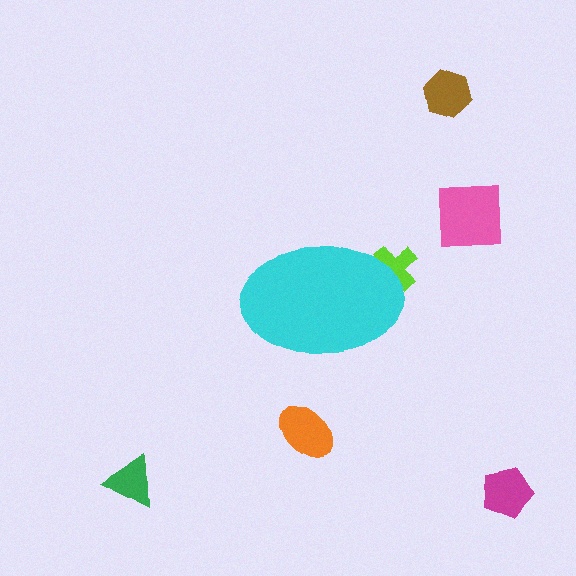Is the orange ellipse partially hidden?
No, the orange ellipse is fully visible.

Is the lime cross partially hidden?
Yes, the lime cross is partially hidden behind the cyan ellipse.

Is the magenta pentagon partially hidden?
No, the magenta pentagon is fully visible.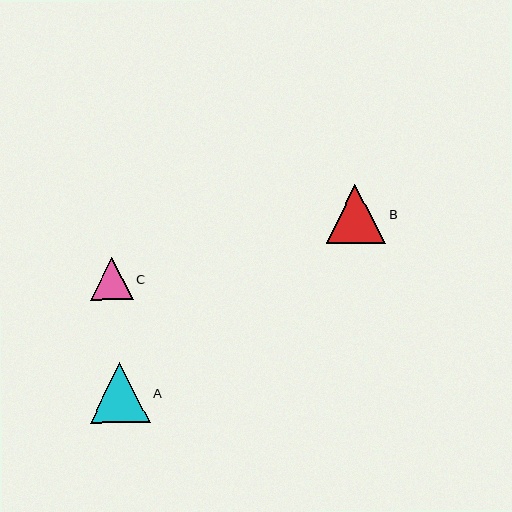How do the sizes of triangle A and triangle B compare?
Triangle A and triangle B are approximately the same size.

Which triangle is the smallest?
Triangle C is the smallest with a size of approximately 43 pixels.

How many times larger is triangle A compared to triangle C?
Triangle A is approximately 1.4 times the size of triangle C.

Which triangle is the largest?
Triangle A is the largest with a size of approximately 60 pixels.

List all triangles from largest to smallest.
From largest to smallest: A, B, C.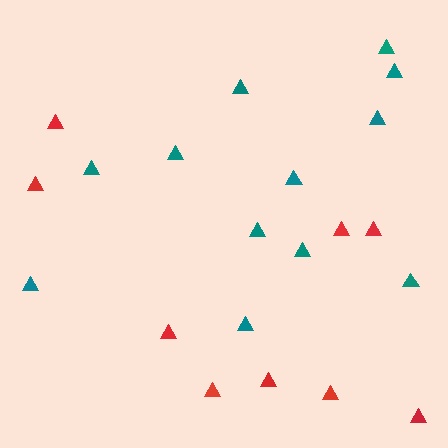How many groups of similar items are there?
There are 2 groups: one group of red triangles (9) and one group of teal triangles (12).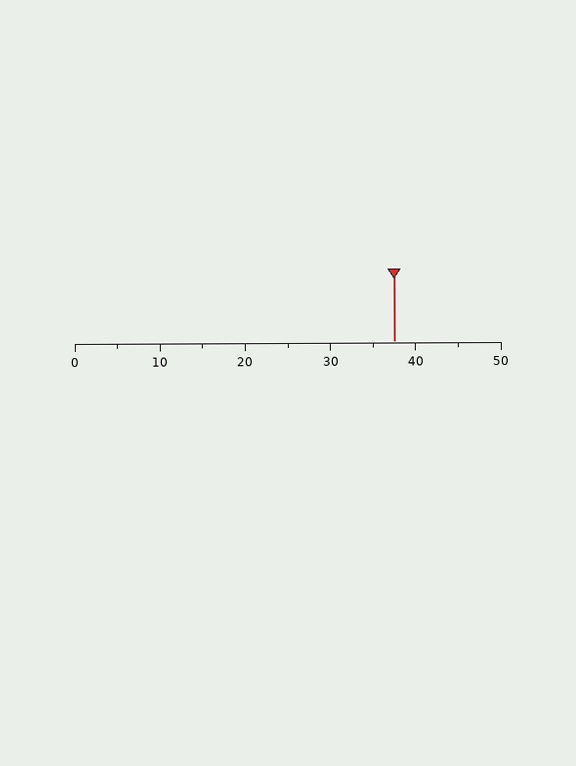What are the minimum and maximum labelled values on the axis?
The axis runs from 0 to 50.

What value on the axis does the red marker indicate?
The marker indicates approximately 37.5.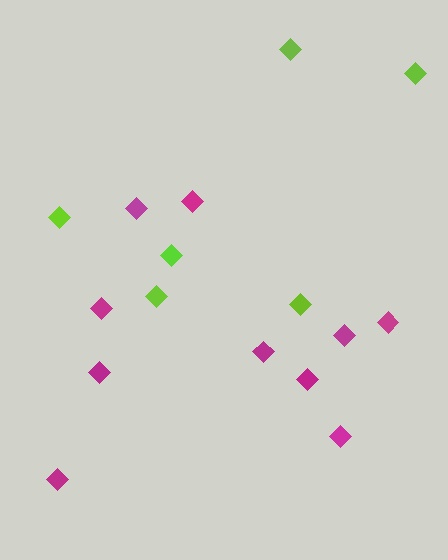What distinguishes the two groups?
There are 2 groups: one group of magenta diamonds (10) and one group of lime diamonds (6).